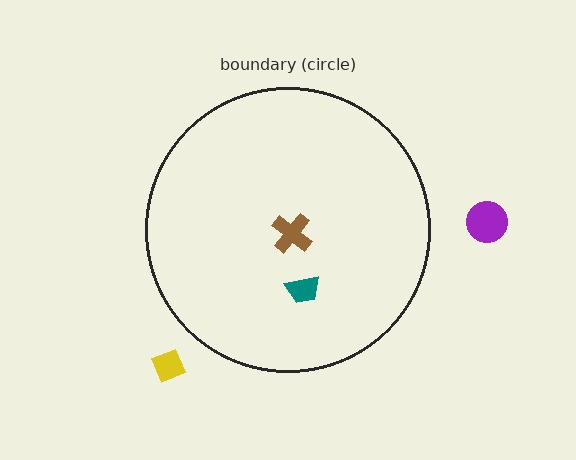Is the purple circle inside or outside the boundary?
Outside.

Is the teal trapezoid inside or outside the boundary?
Inside.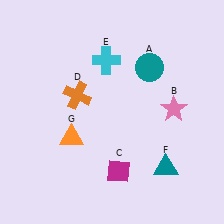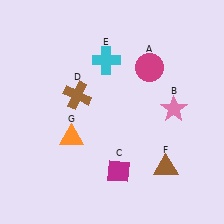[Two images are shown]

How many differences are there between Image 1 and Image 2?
There are 3 differences between the two images.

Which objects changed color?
A changed from teal to magenta. D changed from orange to brown. F changed from teal to brown.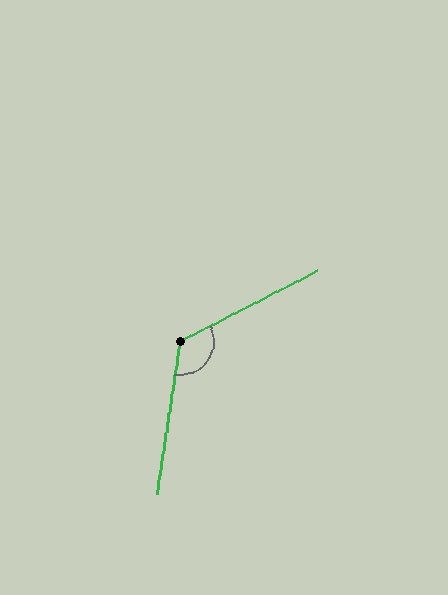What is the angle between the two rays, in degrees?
Approximately 126 degrees.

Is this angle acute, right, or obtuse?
It is obtuse.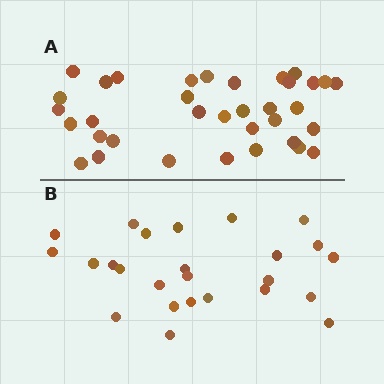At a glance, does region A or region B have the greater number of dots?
Region A (the top region) has more dots.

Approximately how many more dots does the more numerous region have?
Region A has roughly 10 or so more dots than region B.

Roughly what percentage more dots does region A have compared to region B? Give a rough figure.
About 40% more.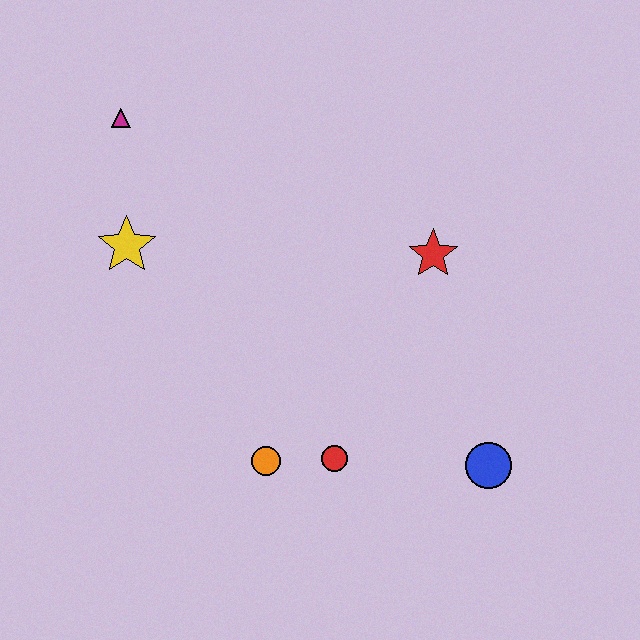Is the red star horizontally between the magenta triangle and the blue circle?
Yes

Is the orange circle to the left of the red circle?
Yes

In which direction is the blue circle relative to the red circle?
The blue circle is to the right of the red circle.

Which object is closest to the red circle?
The orange circle is closest to the red circle.